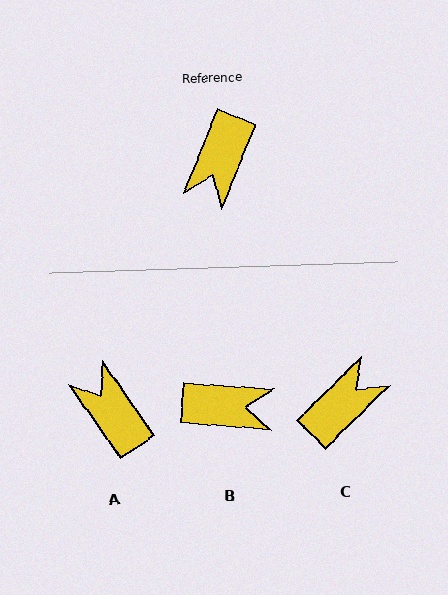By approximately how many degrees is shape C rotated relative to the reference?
Approximately 157 degrees counter-clockwise.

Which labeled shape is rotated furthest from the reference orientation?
C, about 157 degrees away.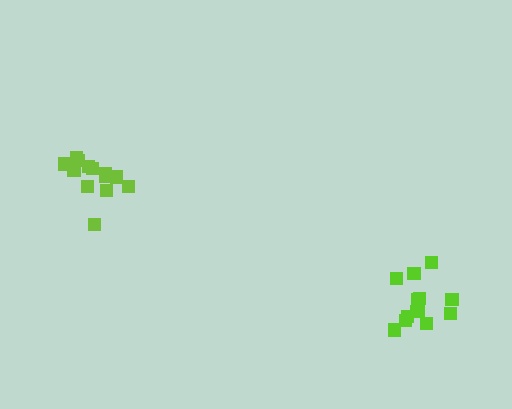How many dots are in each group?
Group 1: 13 dots, Group 2: 13 dots (26 total).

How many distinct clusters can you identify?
There are 2 distinct clusters.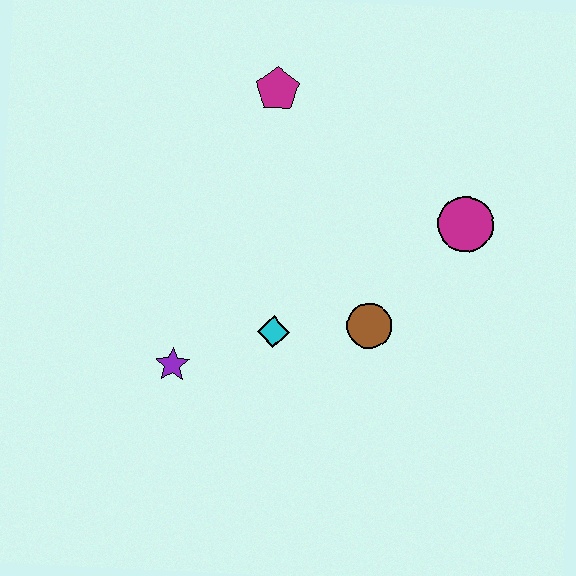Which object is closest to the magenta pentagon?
The magenta circle is closest to the magenta pentagon.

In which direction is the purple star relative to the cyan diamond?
The purple star is to the left of the cyan diamond.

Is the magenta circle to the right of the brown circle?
Yes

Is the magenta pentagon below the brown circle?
No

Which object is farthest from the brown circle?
The magenta pentagon is farthest from the brown circle.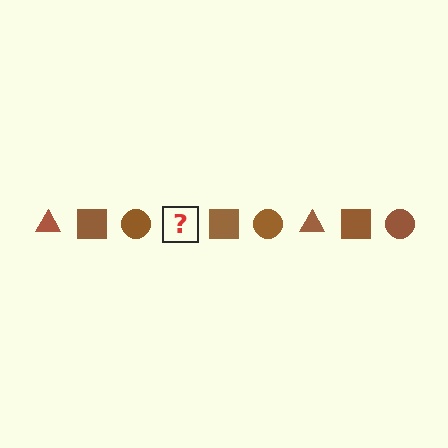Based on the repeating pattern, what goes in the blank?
The blank should be a brown triangle.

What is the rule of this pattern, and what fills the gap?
The rule is that the pattern cycles through triangle, square, circle shapes in brown. The gap should be filled with a brown triangle.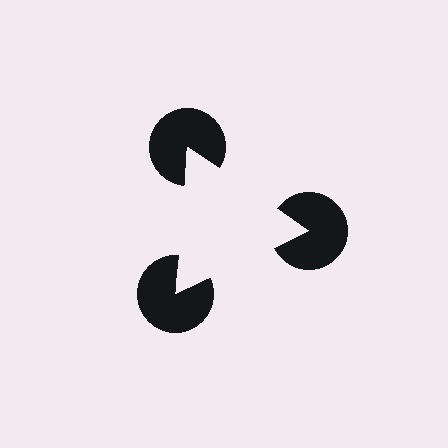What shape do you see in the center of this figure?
An illusory triangle — its edges are inferred from the aligned wedge cuts in the pac-man discs, not physically drawn.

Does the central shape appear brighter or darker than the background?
It typically appears slightly brighter than the background, even though no actual brightness change is drawn.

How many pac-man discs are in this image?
There are 3 — one at each vertex of the illusory triangle.